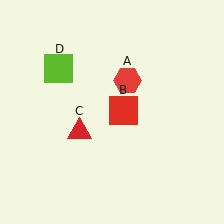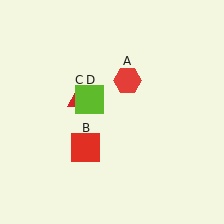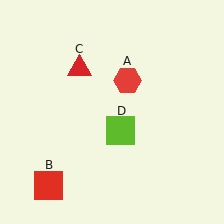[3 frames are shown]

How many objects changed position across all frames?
3 objects changed position: red square (object B), red triangle (object C), lime square (object D).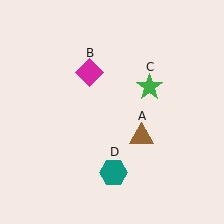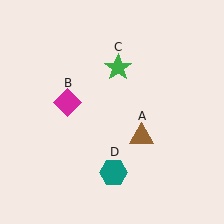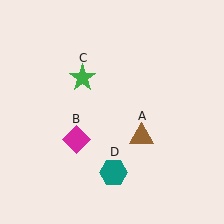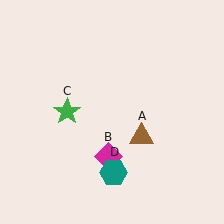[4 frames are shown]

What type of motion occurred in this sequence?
The magenta diamond (object B), green star (object C) rotated counterclockwise around the center of the scene.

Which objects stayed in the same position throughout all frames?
Brown triangle (object A) and teal hexagon (object D) remained stationary.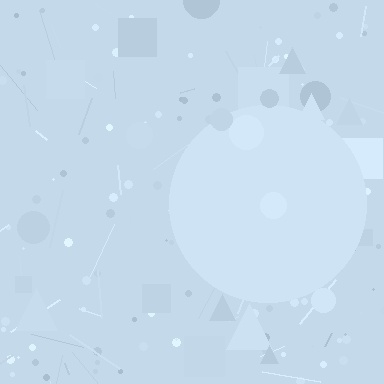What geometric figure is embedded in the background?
A circle is embedded in the background.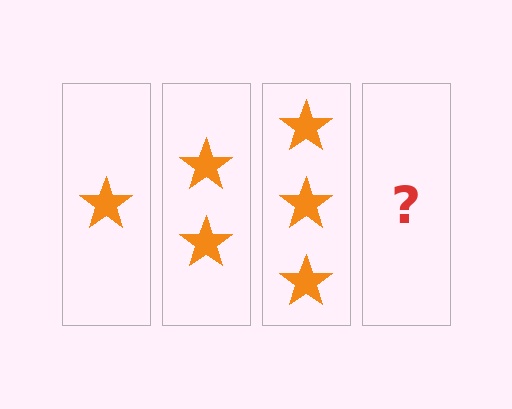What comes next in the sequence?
The next element should be 4 stars.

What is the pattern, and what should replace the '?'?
The pattern is that each step adds one more star. The '?' should be 4 stars.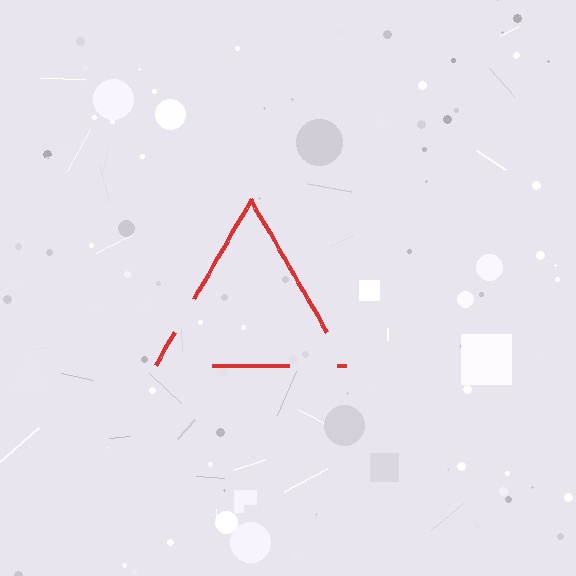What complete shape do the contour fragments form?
The contour fragments form a triangle.